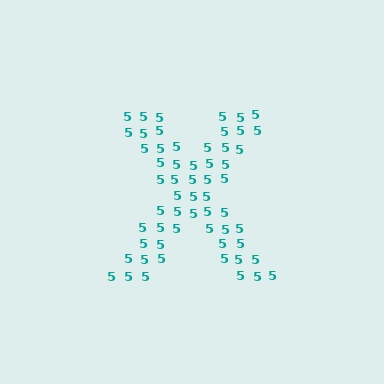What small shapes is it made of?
It is made of small digit 5's.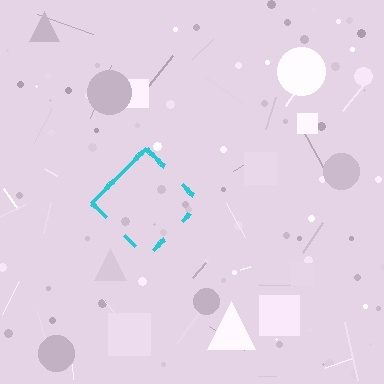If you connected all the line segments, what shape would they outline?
They would outline a diamond.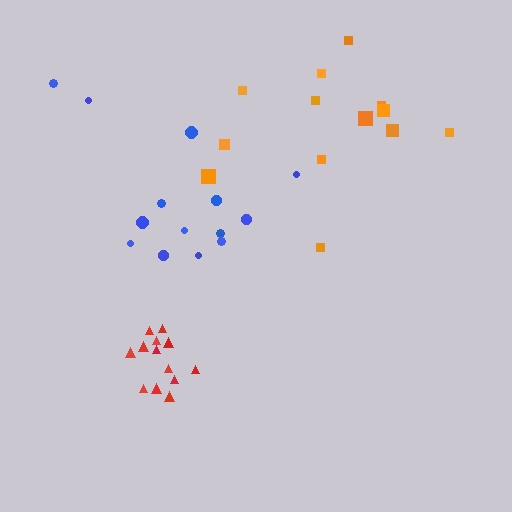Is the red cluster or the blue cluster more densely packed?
Red.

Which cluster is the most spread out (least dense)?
Orange.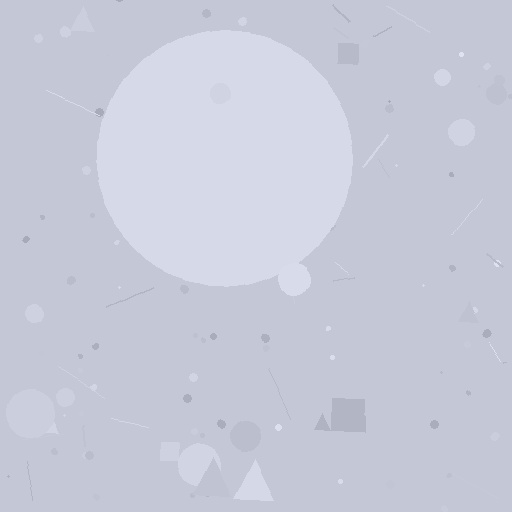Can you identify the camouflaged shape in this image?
The camouflaged shape is a circle.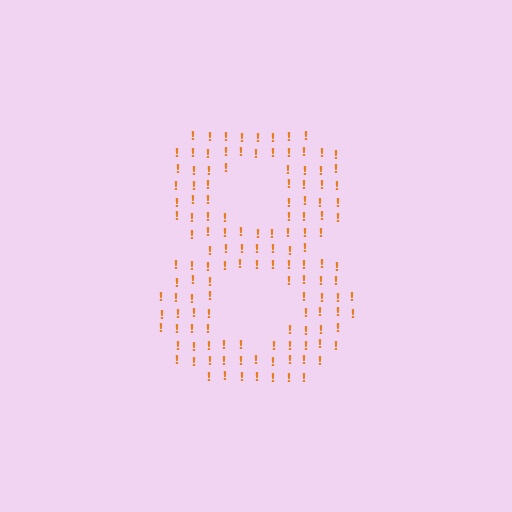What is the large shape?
The large shape is the digit 8.